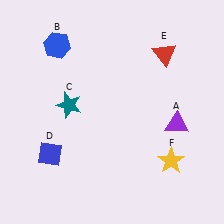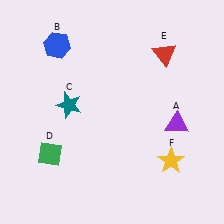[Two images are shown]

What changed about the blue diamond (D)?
In Image 1, D is blue. In Image 2, it changed to green.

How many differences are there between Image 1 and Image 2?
There is 1 difference between the two images.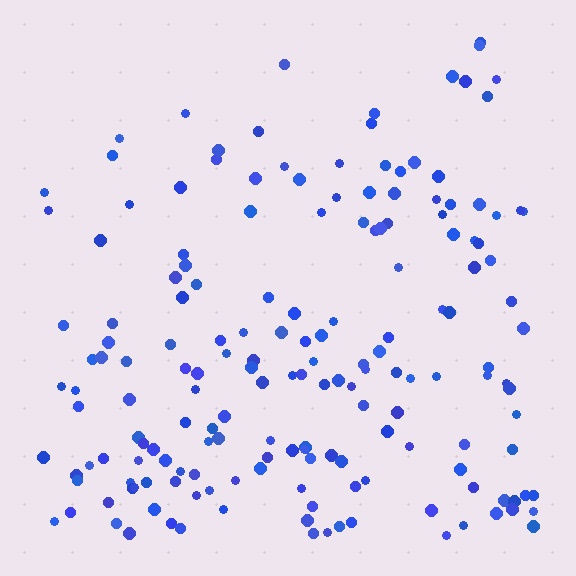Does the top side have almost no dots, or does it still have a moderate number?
Still a moderate number, just noticeably fewer than the bottom.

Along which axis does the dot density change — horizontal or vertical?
Vertical.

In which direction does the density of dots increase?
From top to bottom, with the bottom side densest.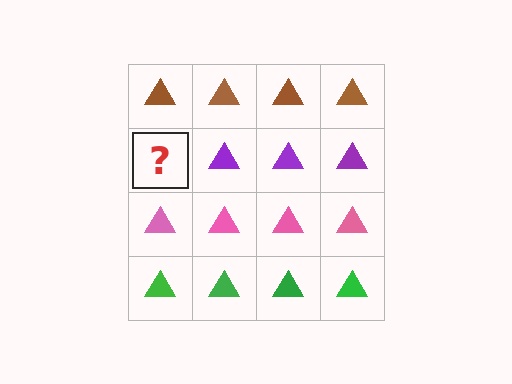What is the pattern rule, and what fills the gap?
The rule is that each row has a consistent color. The gap should be filled with a purple triangle.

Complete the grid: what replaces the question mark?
The question mark should be replaced with a purple triangle.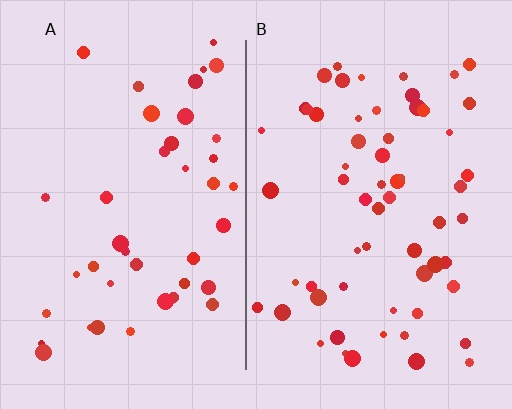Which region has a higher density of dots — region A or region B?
B (the right).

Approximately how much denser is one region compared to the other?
Approximately 1.5× — region B over region A.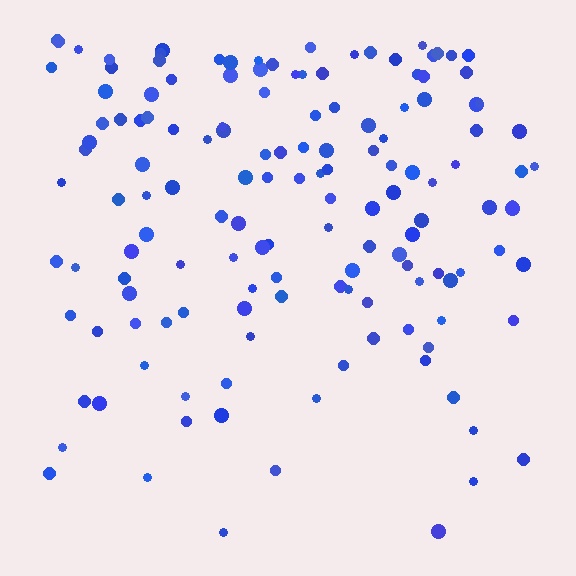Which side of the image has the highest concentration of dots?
The top.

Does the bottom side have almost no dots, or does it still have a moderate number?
Still a moderate number, just noticeably fewer than the top.